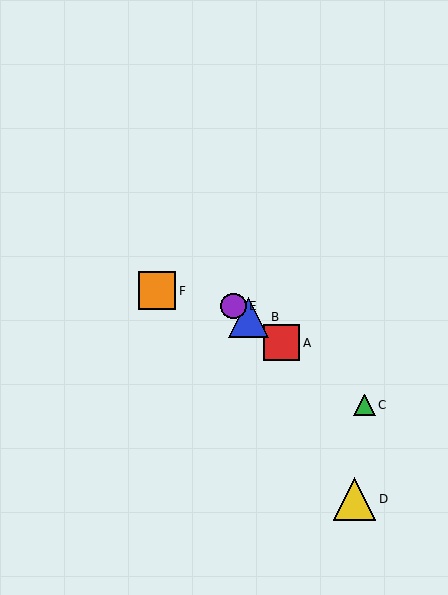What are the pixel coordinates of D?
Object D is at (355, 499).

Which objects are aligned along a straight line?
Objects A, B, C, E are aligned along a straight line.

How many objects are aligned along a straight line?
4 objects (A, B, C, E) are aligned along a straight line.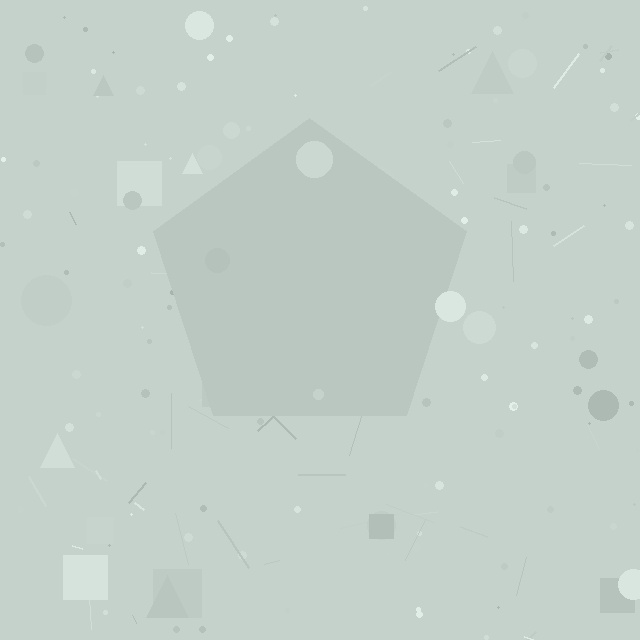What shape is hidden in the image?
A pentagon is hidden in the image.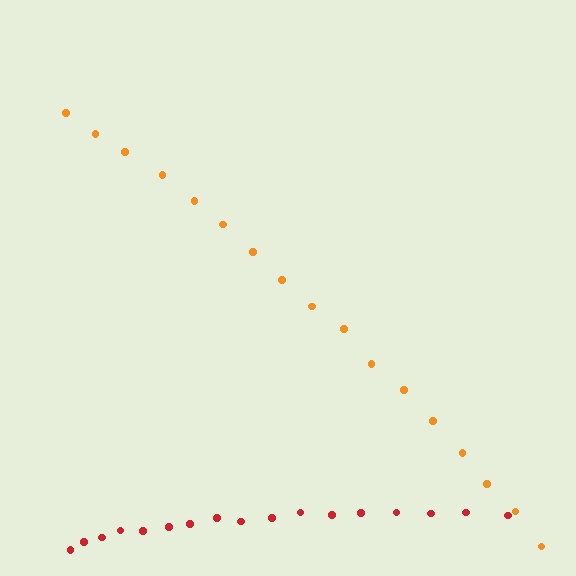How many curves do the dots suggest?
There are 2 distinct paths.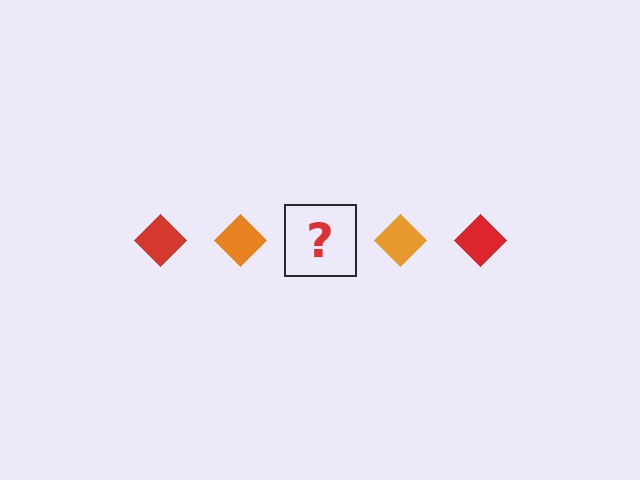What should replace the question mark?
The question mark should be replaced with a red diamond.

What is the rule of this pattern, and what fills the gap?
The rule is that the pattern cycles through red, orange diamonds. The gap should be filled with a red diamond.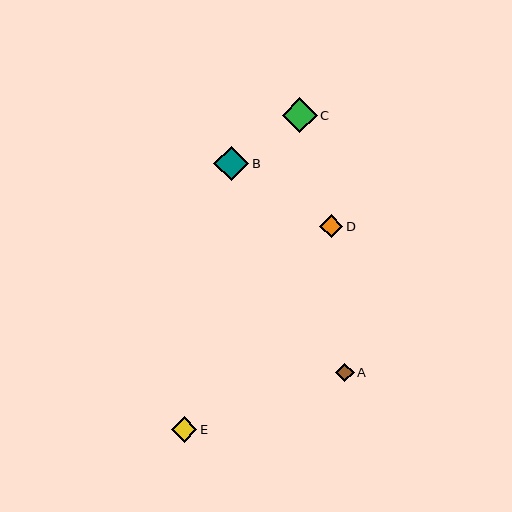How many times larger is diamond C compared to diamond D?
Diamond C is approximately 1.5 times the size of diamond D.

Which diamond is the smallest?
Diamond A is the smallest with a size of approximately 18 pixels.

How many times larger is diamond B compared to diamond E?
Diamond B is approximately 1.4 times the size of diamond E.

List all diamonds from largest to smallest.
From largest to smallest: C, B, E, D, A.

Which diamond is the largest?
Diamond C is the largest with a size of approximately 35 pixels.